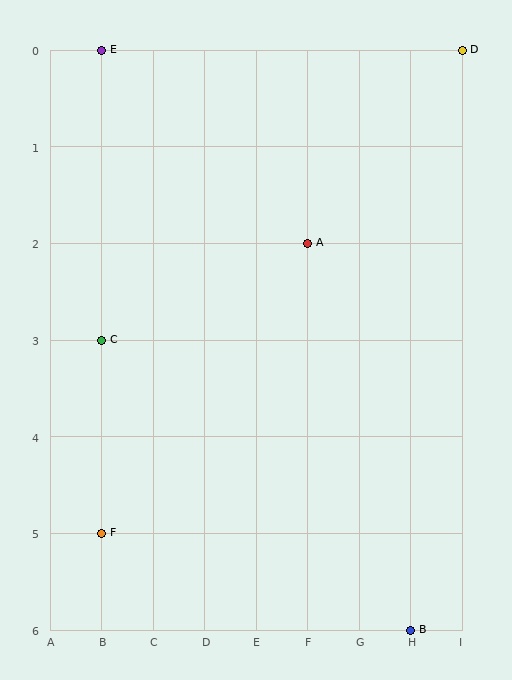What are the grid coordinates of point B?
Point B is at grid coordinates (H, 6).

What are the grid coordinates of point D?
Point D is at grid coordinates (I, 0).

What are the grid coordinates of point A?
Point A is at grid coordinates (F, 2).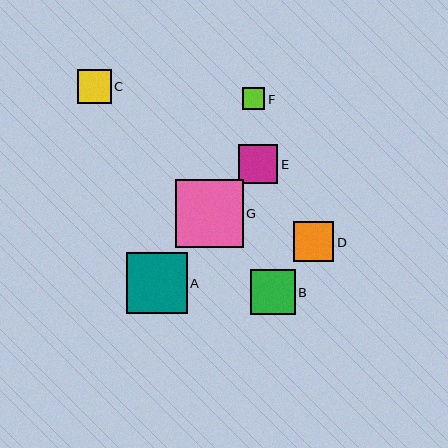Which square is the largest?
Square G is the largest with a size of approximately 68 pixels.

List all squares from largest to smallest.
From largest to smallest: G, A, B, D, E, C, F.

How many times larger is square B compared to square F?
Square B is approximately 2.1 times the size of square F.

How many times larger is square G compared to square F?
Square G is approximately 3.1 times the size of square F.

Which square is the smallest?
Square F is the smallest with a size of approximately 22 pixels.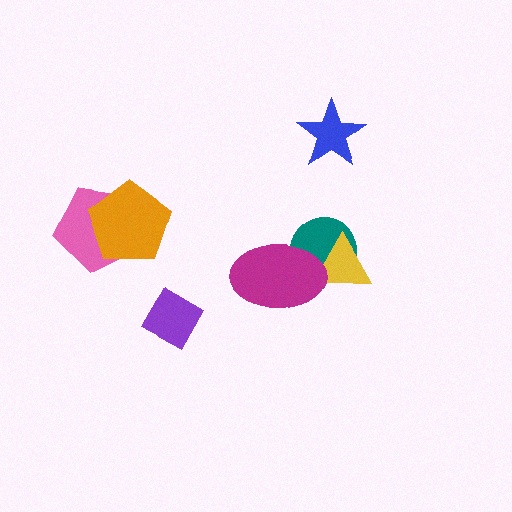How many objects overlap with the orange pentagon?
1 object overlaps with the orange pentagon.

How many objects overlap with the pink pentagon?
1 object overlaps with the pink pentagon.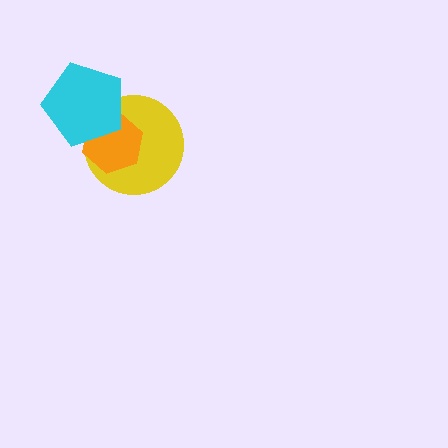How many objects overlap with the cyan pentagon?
2 objects overlap with the cyan pentagon.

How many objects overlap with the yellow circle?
2 objects overlap with the yellow circle.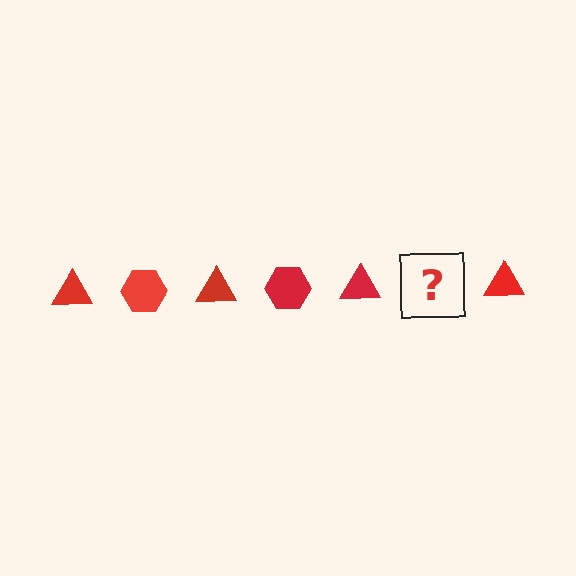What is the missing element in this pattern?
The missing element is a red hexagon.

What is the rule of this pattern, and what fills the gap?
The rule is that the pattern cycles through triangle, hexagon shapes in red. The gap should be filled with a red hexagon.